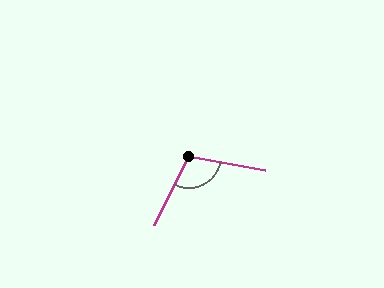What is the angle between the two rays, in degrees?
Approximately 106 degrees.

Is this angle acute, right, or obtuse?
It is obtuse.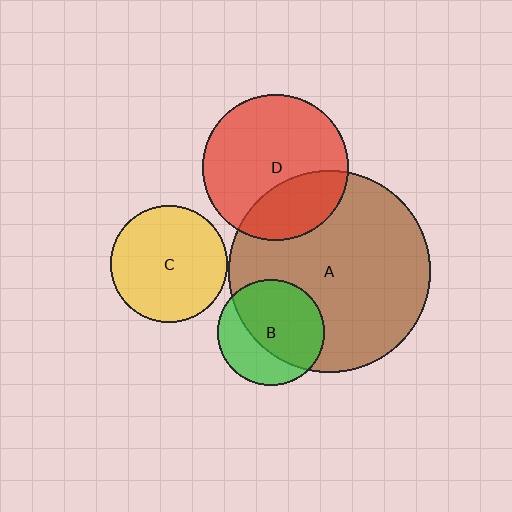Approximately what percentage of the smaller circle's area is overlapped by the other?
Approximately 30%.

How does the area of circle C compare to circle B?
Approximately 1.2 times.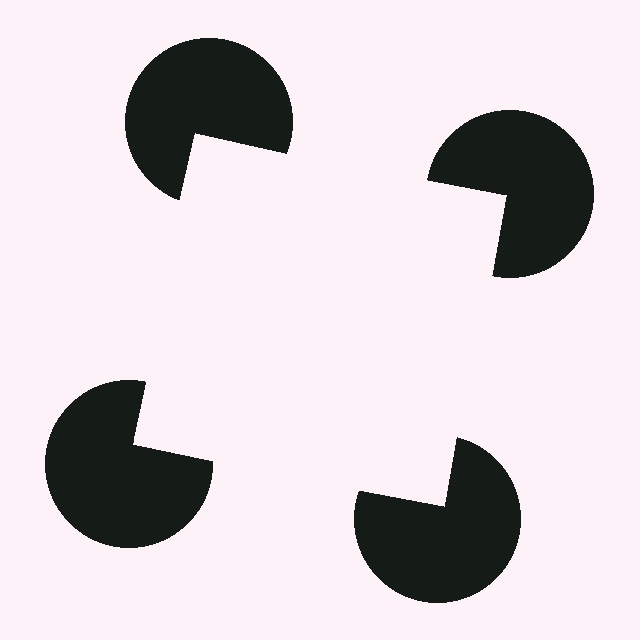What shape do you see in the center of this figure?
An illusory square — its edges are inferred from the aligned wedge cuts in the pac-man discs, not physically drawn.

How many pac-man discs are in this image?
There are 4 — one at each vertex of the illusory square.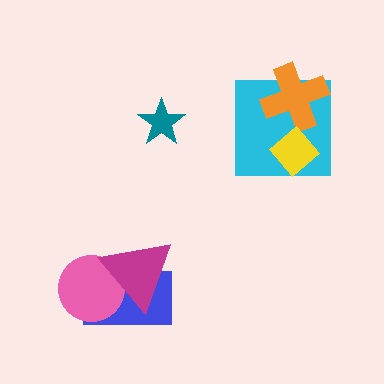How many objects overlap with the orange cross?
1 object overlaps with the orange cross.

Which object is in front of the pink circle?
The magenta triangle is in front of the pink circle.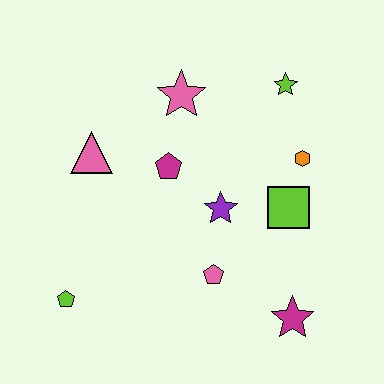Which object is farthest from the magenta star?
The pink triangle is farthest from the magenta star.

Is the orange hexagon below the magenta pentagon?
No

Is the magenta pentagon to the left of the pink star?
Yes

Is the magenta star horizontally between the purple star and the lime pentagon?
No